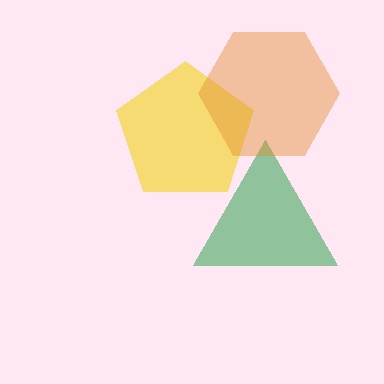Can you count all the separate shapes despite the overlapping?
Yes, there are 3 separate shapes.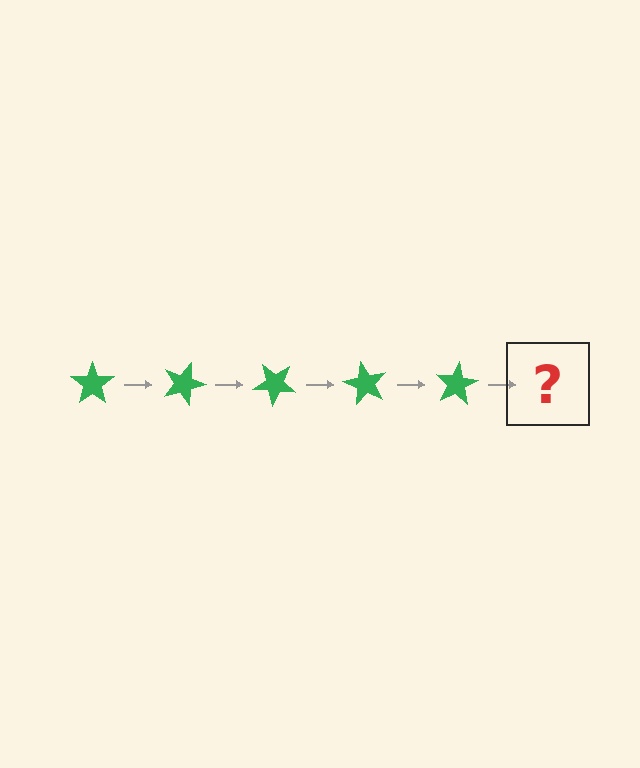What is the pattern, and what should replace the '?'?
The pattern is that the star rotates 20 degrees each step. The '?' should be a green star rotated 100 degrees.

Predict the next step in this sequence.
The next step is a green star rotated 100 degrees.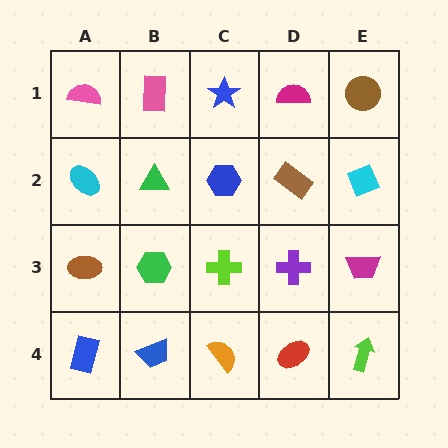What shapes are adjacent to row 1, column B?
A green triangle (row 2, column B), a pink semicircle (row 1, column A), a blue star (row 1, column C).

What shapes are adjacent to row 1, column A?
A cyan ellipse (row 2, column A), a pink rectangle (row 1, column B).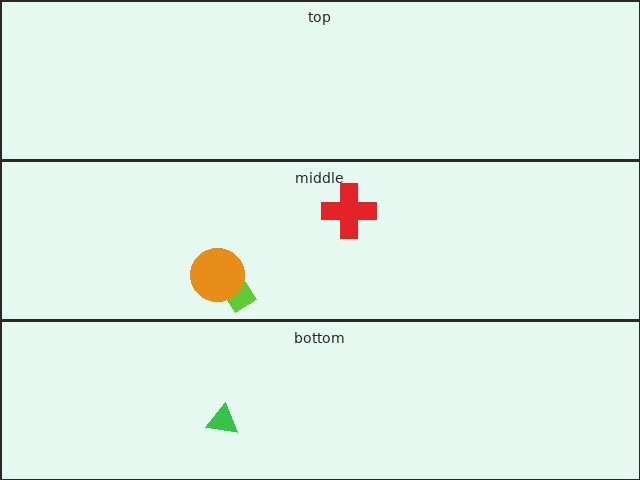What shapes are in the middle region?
The red cross, the lime rectangle, the orange circle.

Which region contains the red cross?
The middle region.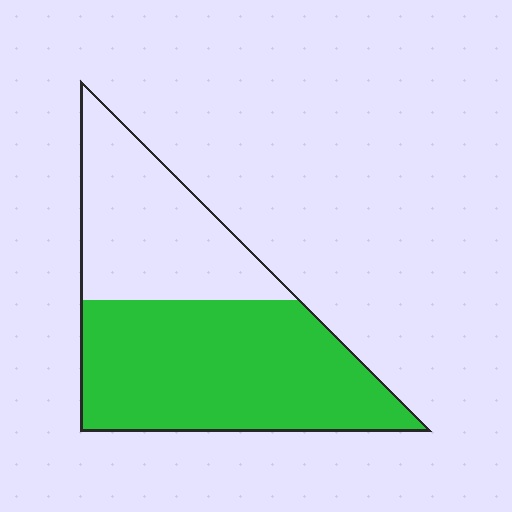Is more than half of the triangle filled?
Yes.